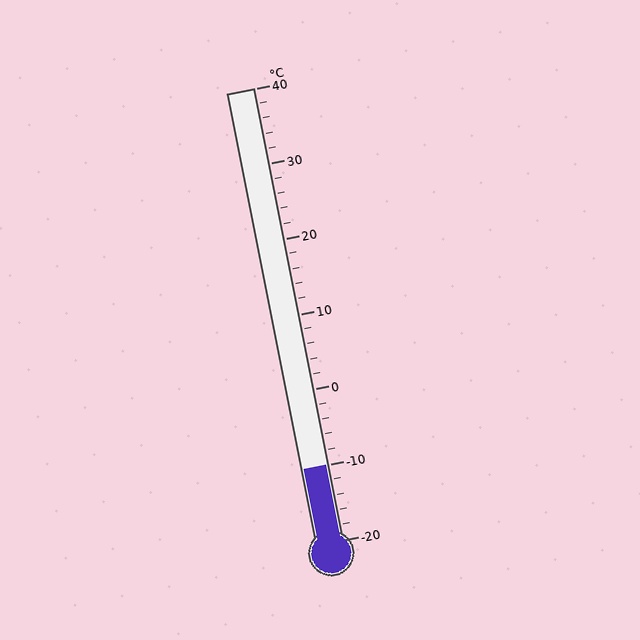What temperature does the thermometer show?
The thermometer shows approximately -10°C.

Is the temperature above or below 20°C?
The temperature is below 20°C.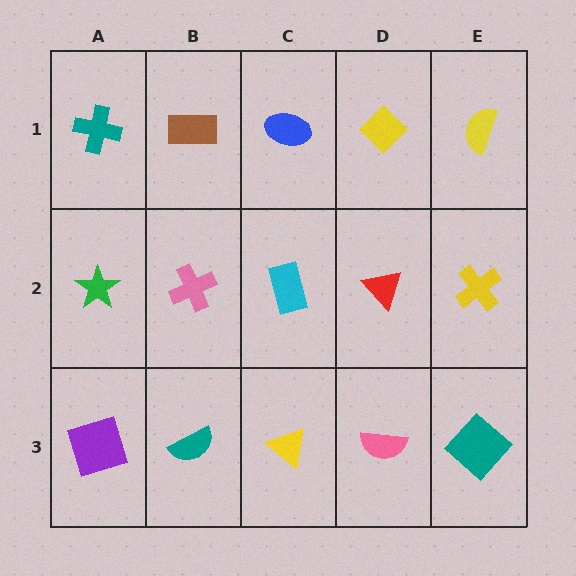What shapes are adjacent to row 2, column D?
A yellow diamond (row 1, column D), a pink semicircle (row 3, column D), a cyan rectangle (row 2, column C), a yellow cross (row 2, column E).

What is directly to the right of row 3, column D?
A teal diamond.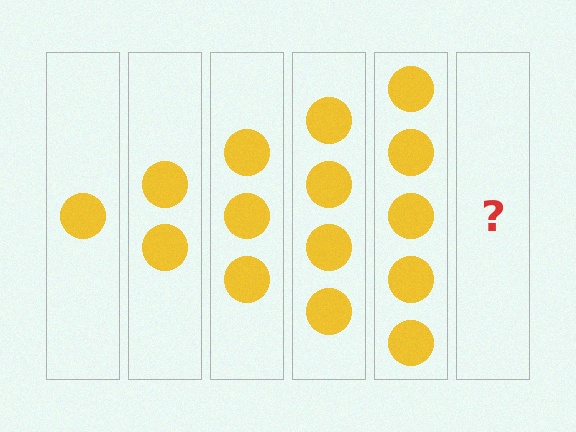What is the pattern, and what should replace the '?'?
The pattern is that each step adds one more circle. The '?' should be 6 circles.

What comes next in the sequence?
The next element should be 6 circles.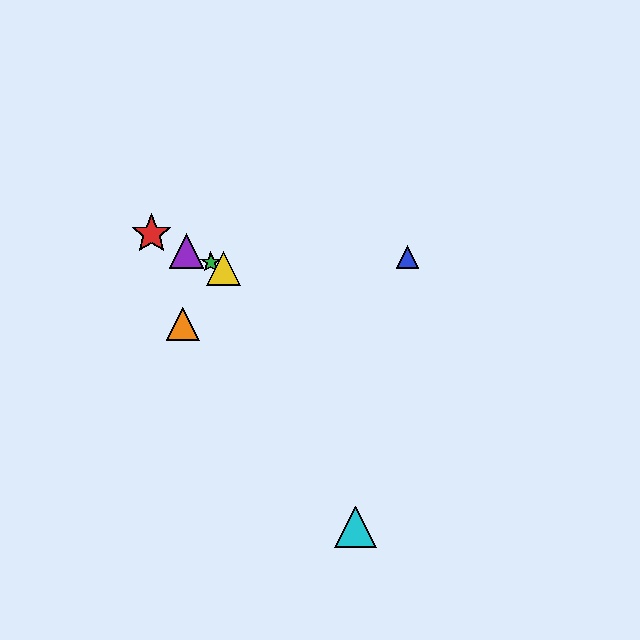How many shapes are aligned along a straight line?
4 shapes (the red star, the green star, the yellow triangle, the purple triangle) are aligned along a straight line.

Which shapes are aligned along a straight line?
The red star, the green star, the yellow triangle, the purple triangle are aligned along a straight line.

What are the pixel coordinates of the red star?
The red star is at (151, 234).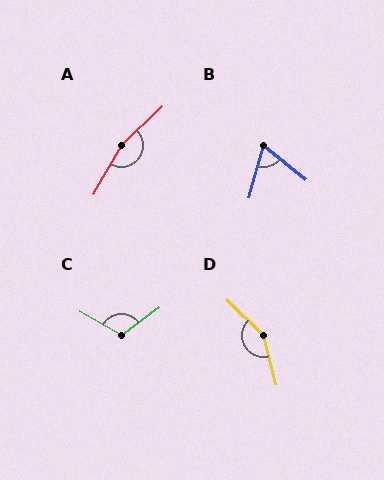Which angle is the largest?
A, at approximately 163 degrees.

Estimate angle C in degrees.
Approximately 114 degrees.